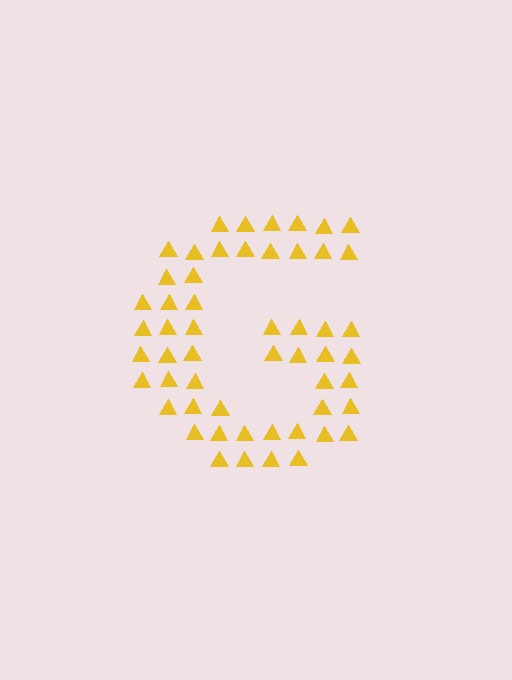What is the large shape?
The large shape is the letter G.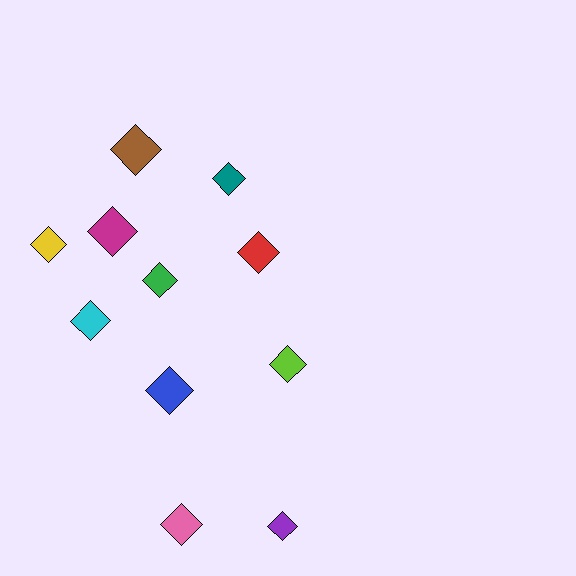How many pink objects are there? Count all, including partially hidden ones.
There is 1 pink object.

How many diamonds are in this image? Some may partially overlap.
There are 11 diamonds.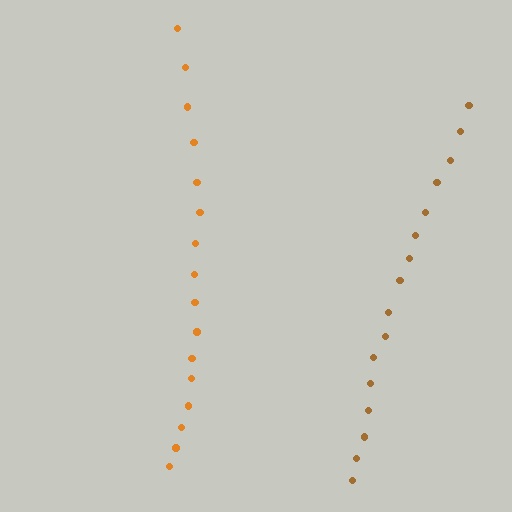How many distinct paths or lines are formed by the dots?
There are 2 distinct paths.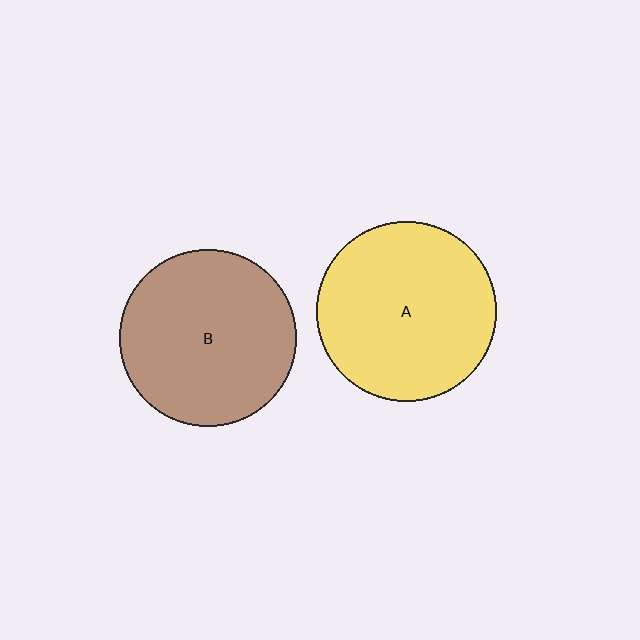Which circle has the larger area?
Circle A (yellow).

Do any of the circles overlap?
No, none of the circles overlap.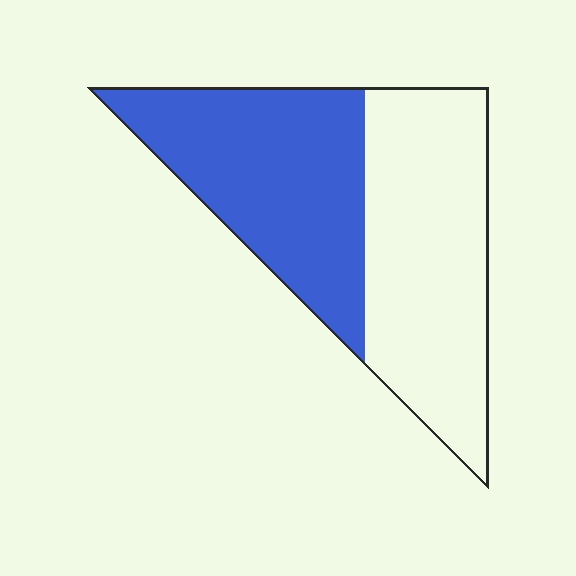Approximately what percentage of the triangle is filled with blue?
Approximately 50%.